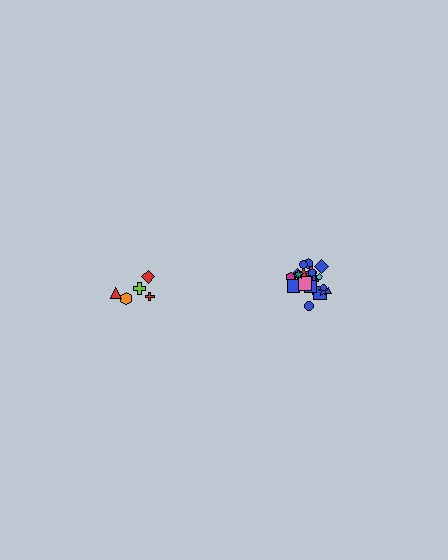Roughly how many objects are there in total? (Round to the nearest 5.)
Roughly 30 objects in total.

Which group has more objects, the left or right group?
The right group.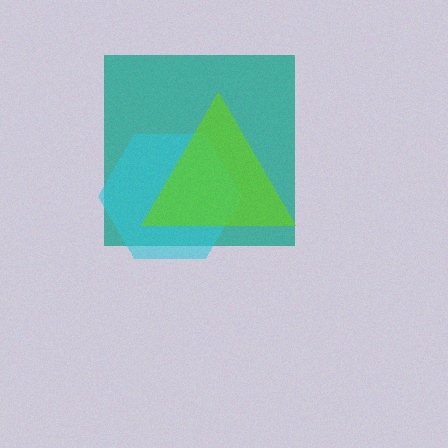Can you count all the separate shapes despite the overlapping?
Yes, there are 3 separate shapes.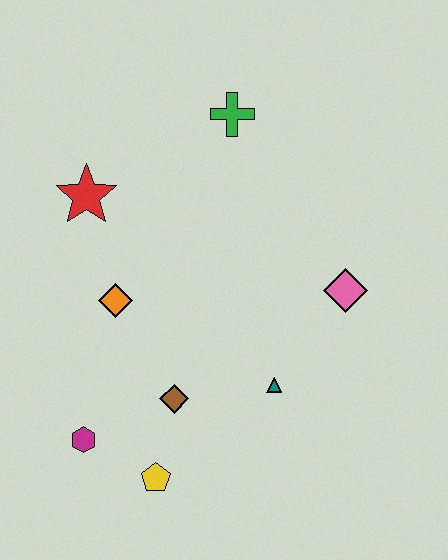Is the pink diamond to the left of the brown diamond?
No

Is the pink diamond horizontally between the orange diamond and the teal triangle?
No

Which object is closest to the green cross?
The red star is closest to the green cross.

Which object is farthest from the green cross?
The yellow pentagon is farthest from the green cross.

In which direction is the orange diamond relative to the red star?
The orange diamond is below the red star.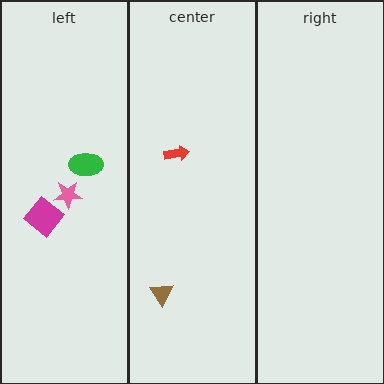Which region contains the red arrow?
The center region.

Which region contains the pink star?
The left region.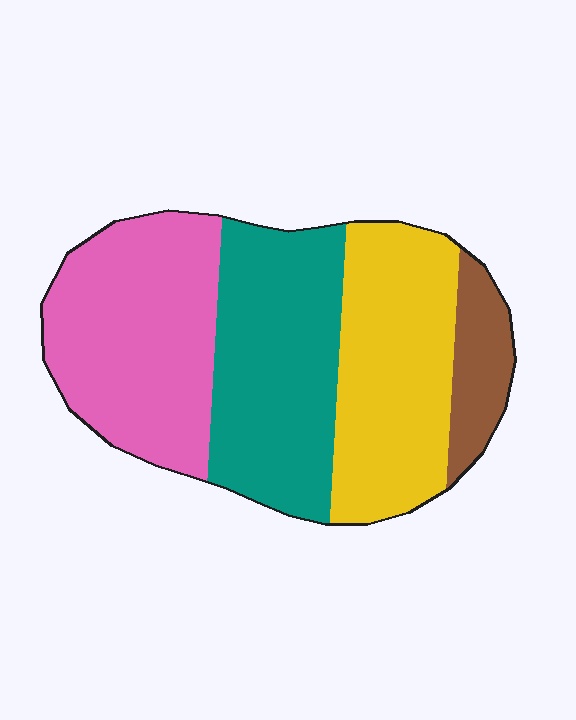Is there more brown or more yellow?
Yellow.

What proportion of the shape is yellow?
Yellow takes up about one quarter (1/4) of the shape.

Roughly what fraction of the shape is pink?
Pink covers 32% of the shape.